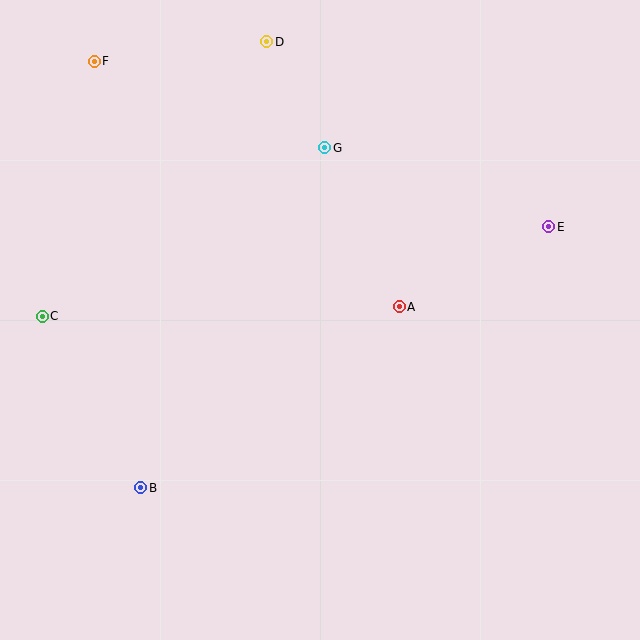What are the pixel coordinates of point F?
Point F is at (94, 61).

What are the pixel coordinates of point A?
Point A is at (399, 307).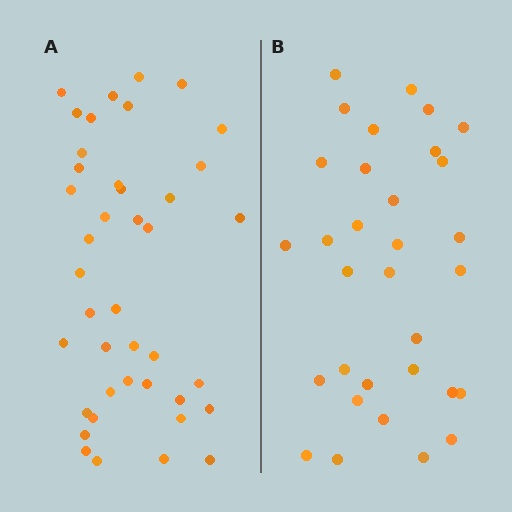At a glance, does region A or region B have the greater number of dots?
Region A (the left region) has more dots.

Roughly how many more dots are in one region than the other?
Region A has roughly 8 or so more dots than region B.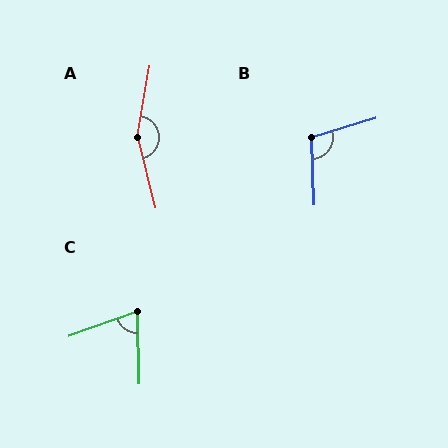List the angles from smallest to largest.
C (71°), B (105°), A (155°).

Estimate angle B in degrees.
Approximately 105 degrees.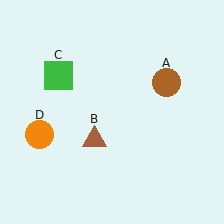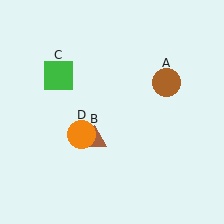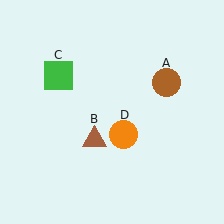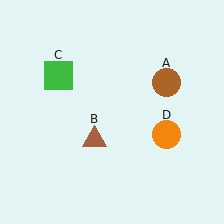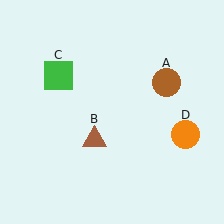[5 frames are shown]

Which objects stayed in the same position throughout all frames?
Brown circle (object A) and brown triangle (object B) and green square (object C) remained stationary.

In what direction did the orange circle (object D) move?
The orange circle (object D) moved right.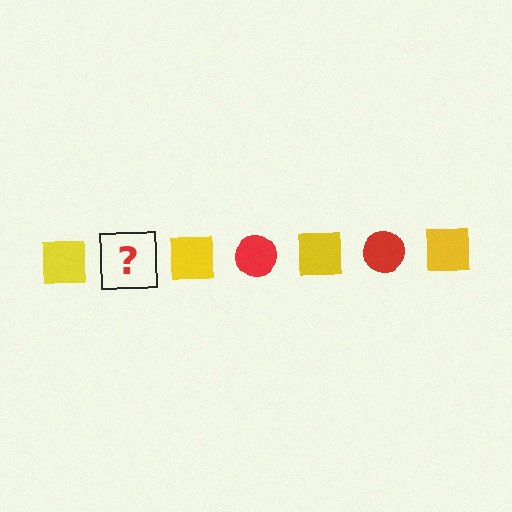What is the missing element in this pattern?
The missing element is a red circle.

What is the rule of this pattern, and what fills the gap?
The rule is that the pattern alternates between yellow square and red circle. The gap should be filled with a red circle.